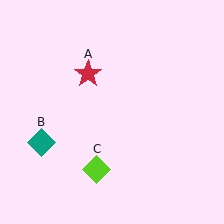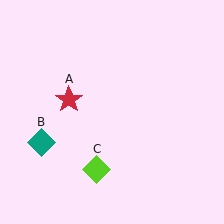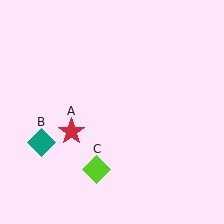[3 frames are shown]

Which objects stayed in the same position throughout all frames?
Teal diamond (object B) and lime diamond (object C) remained stationary.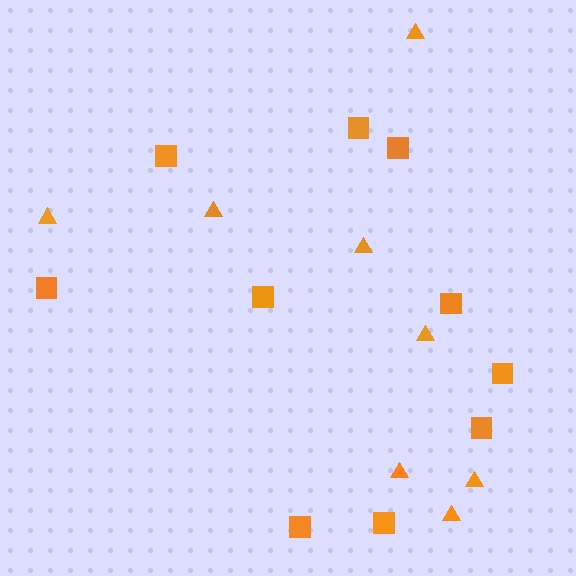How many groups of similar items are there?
There are 2 groups: one group of squares (10) and one group of triangles (8).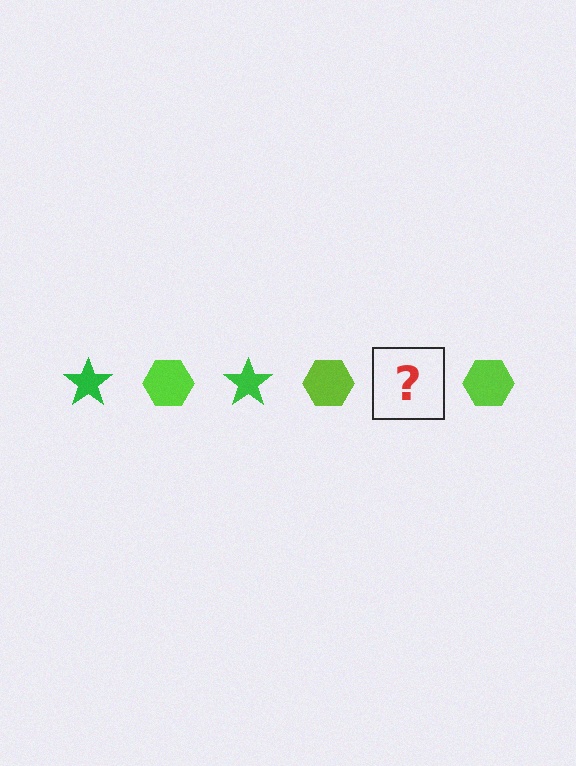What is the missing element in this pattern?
The missing element is a green star.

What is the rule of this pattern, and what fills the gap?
The rule is that the pattern alternates between green star and lime hexagon. The gap should be filled with a green star.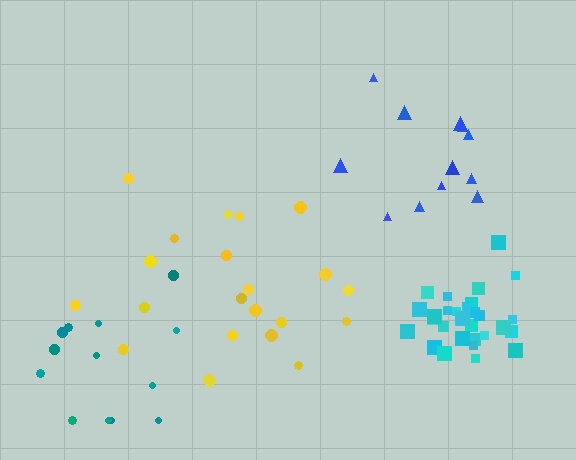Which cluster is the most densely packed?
Cyan.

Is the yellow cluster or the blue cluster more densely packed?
Blue.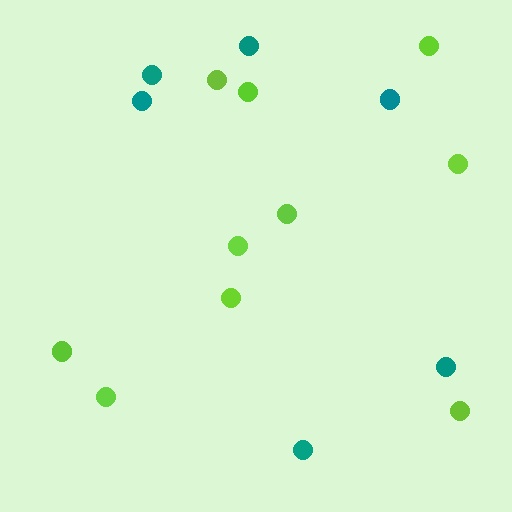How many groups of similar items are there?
There are 2 groups: one group of lime circles (10) and one group of teal circles (6).